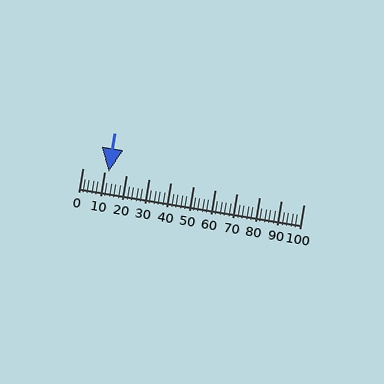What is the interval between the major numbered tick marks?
The major tick marks are spaced 10 units apart.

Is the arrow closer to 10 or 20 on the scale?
The arrow is closer to 10.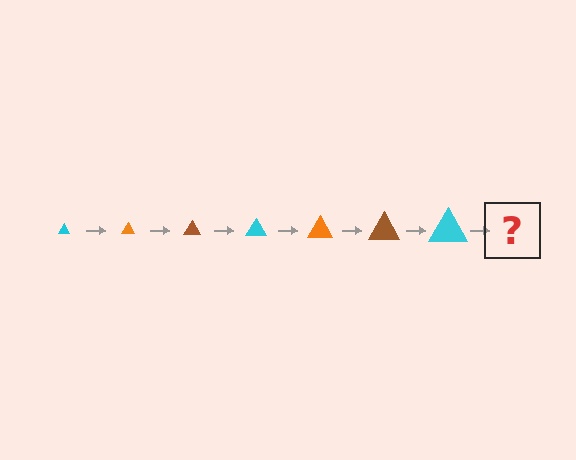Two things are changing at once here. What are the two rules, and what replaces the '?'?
The two rules are that the triangle grows larger each step and the color cycles through cyan, orange, and brown. The '?' should be an orange triangle, larger than the previous one.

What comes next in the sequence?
The next element should be an orange triangle, larger than the previous one.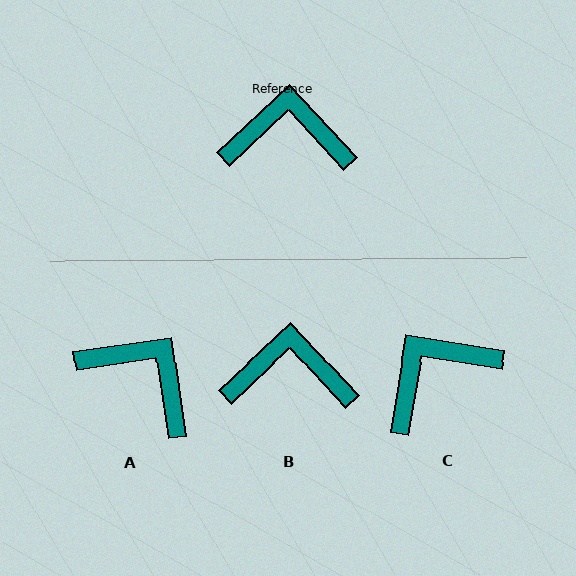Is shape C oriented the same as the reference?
No, it is off by about 37 degrees.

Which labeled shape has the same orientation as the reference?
B.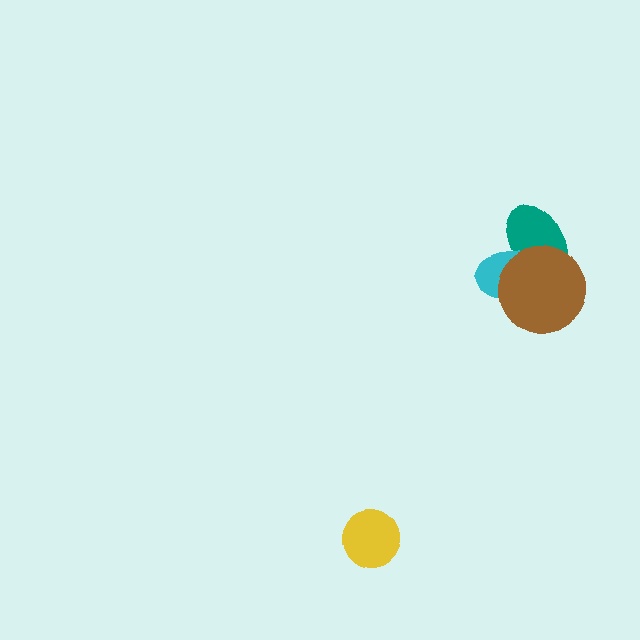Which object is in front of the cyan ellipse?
The brown circle is in front of the cyan ellipse.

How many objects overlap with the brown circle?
2 objects overlap with the brown circle.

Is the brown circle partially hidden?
No, no other shape covers it.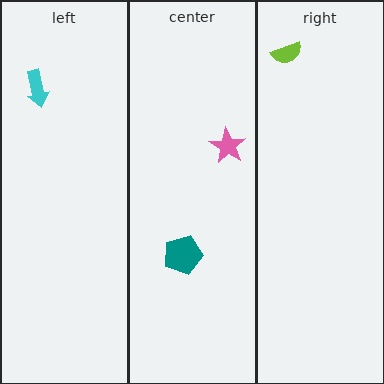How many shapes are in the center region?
2.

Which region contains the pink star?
The center region.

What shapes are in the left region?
The cyan arrow.